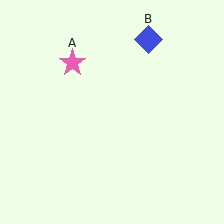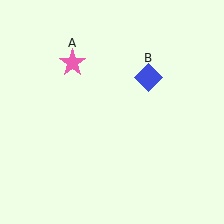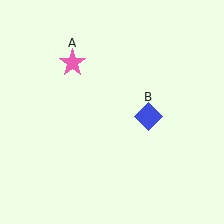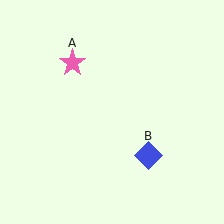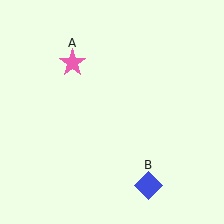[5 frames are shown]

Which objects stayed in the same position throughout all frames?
Pink star (object A) remained stationary.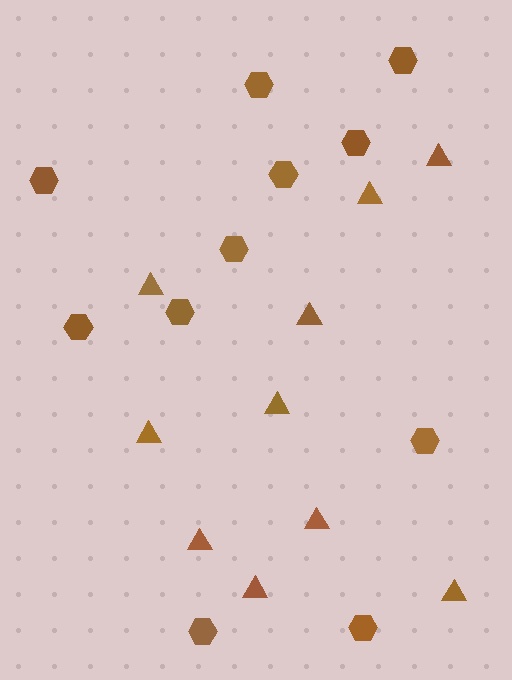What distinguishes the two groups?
There are 2 groups: one group of hexagons (11) and one group of triangles (10).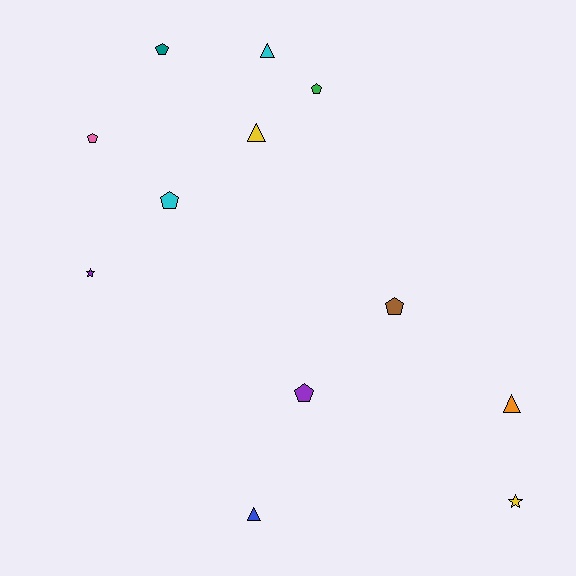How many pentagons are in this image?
There are 6 pentagons.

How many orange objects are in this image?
There is 1 orange object.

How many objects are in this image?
There are 12 objects.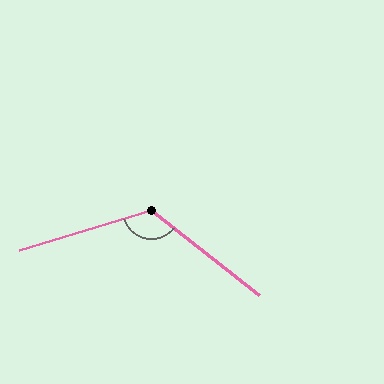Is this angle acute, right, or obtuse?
It is obtuse.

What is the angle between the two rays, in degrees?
Approximately 125 degrees.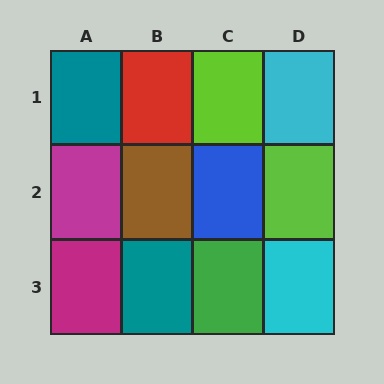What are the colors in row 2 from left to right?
Magenta, brown, blue, lime.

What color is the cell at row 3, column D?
Cyan.